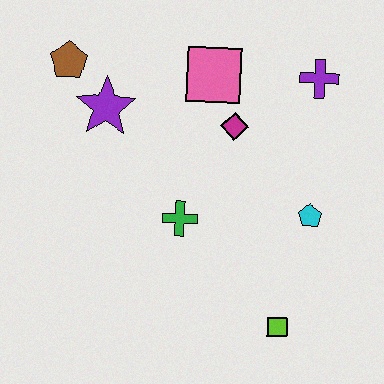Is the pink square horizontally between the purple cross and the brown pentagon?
Yes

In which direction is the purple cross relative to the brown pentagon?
The purple cross is to the right of the brown pentagon.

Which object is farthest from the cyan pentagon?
The brown pentagon is farthest from the cyan pentagon.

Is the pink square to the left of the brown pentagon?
No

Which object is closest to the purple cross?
The magenta diamond is closest to the purple cross.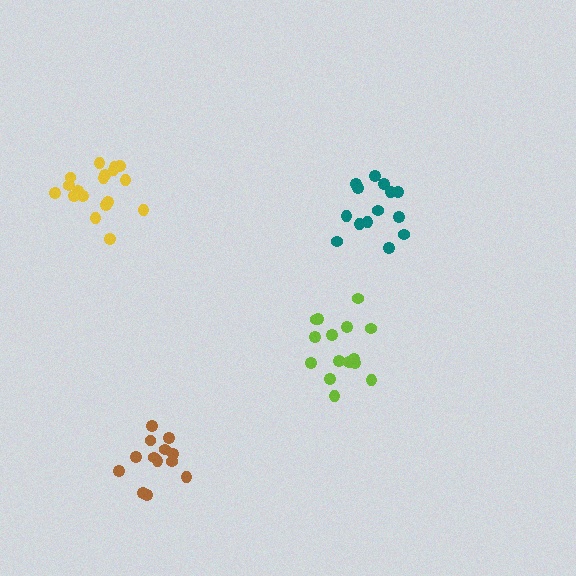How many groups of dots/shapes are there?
There are 4 groups.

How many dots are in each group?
Group 1: 14 dots, Group 2: 15 dots, Group 3: 13 dots, Group 4: 18 dots (60 total).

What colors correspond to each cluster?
The clusters are colored: teal, lime, brown, yellow.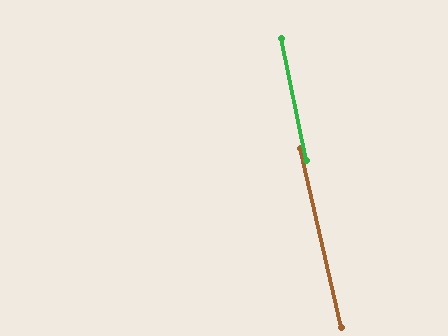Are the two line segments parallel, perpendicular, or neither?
Parallel — their directions differ by only 0.9°.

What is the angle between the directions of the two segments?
Approximately 1 degree.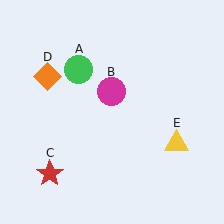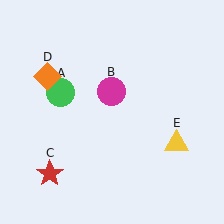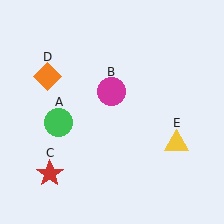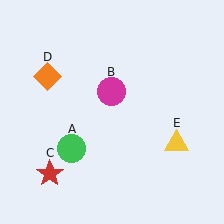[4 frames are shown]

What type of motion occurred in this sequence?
The green circle (object A) rotated counterclockwise around the center of the scene.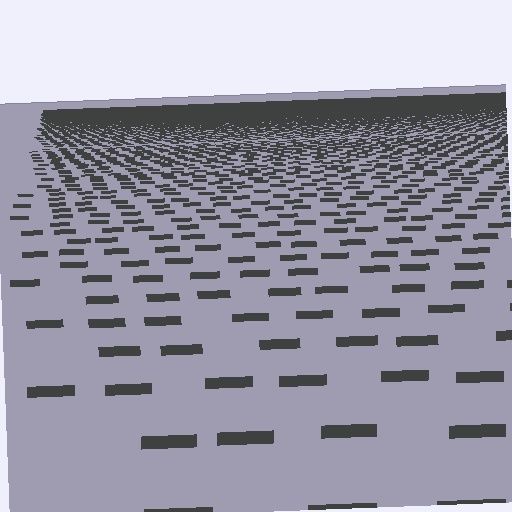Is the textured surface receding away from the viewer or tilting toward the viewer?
The surface is receding away from the viewer. Texture elements get smaller and denser toward the top.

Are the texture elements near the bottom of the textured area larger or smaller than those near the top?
Larger. Near the bottom, elements are closer to the viewer and appear at a bigger on-screen size.